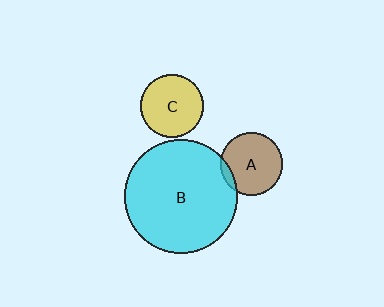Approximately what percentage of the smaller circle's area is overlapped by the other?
Approximately 10%.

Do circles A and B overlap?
Yes.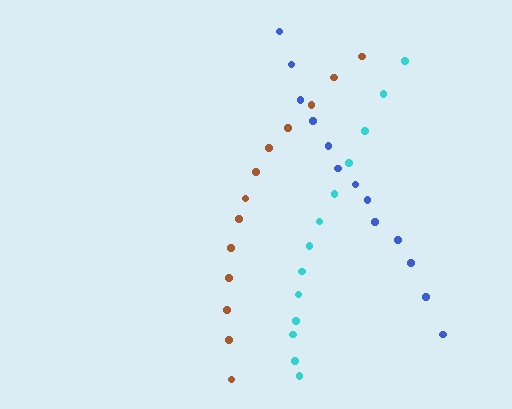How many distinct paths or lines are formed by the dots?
There are 3 distinct paths.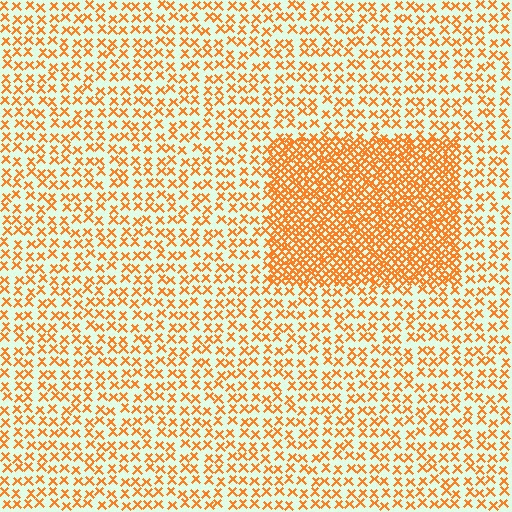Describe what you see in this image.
The image contains small orange elements arranged at two different densities. A rectangle-shaped region is visible where the elements are more densely packed than the surrounding area.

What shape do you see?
I see a rectangle.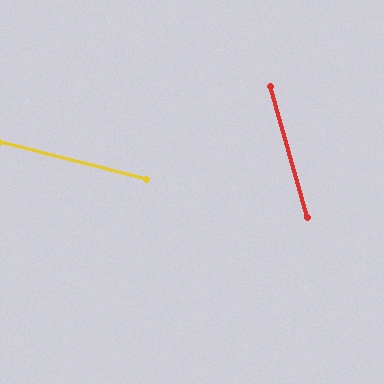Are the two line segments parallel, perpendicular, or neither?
Neither parallel nor perpendicular — they differ by about 60°.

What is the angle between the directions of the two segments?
Approximately 60 degrees.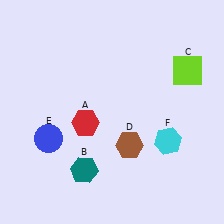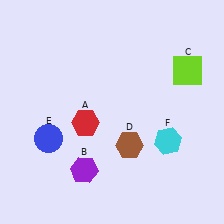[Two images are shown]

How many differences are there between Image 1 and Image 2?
There is 1 difference between the two images.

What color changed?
The hexagon (B) changed from teal in Image 1 to purple in Image 2.